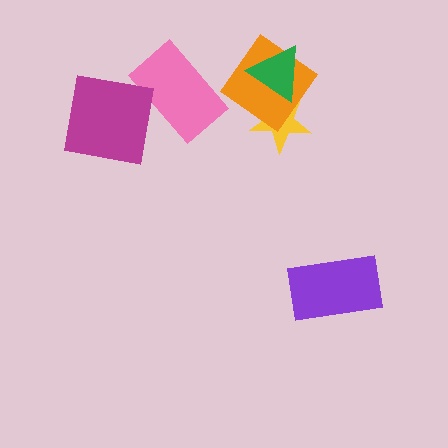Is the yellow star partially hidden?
Yes, it is partially covered by another shape.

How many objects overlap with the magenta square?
1 object overlaps with the magenta square.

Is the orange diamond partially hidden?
Yes, it is partially covered by another shape.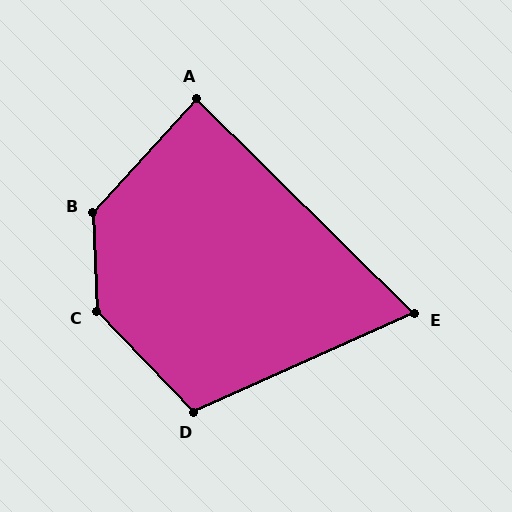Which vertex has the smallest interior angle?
E, at approximately 69 degrees.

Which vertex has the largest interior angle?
C, at approximately 138 degrees.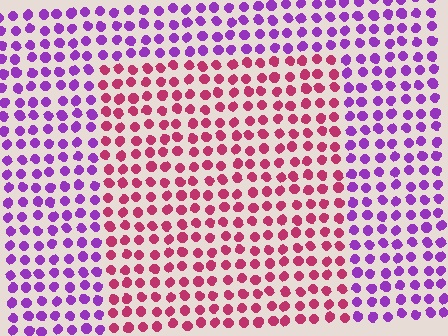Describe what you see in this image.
The image is filled with small purple elements in a uniform arrangement. A rectangle-shaped region is visible where the elements are tinted to a slightly different hue, forming a subtle color boundary.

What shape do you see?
I see a rectangle.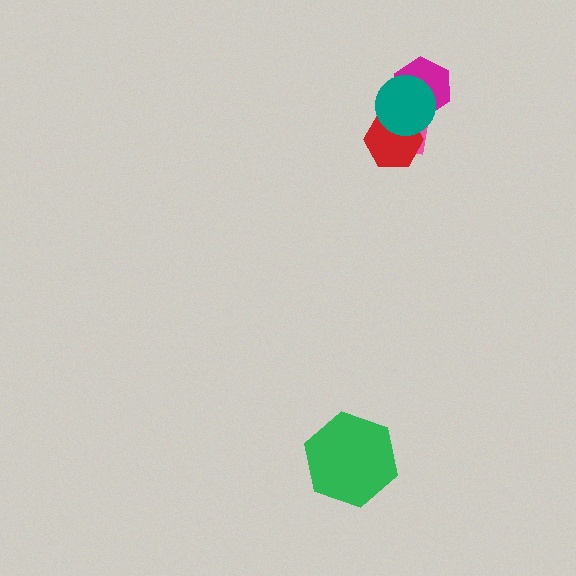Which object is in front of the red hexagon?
The teal circle is in front of the red hexagon.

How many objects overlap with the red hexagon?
2 objects overlap with the red hexagon.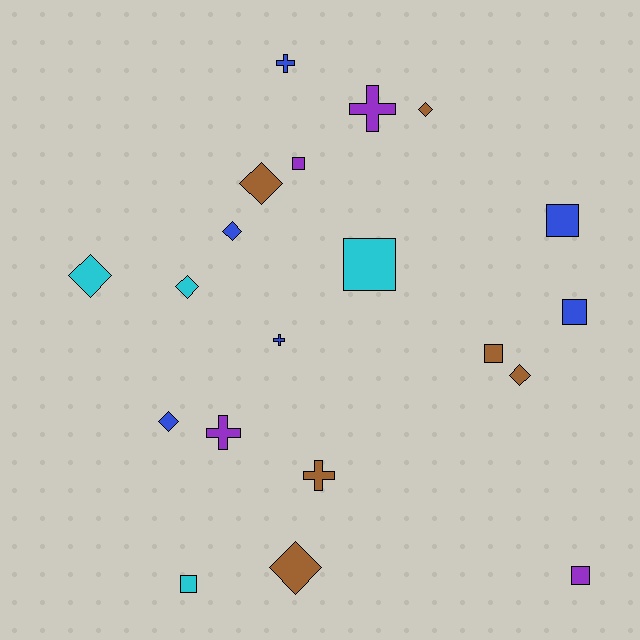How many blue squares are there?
There are 2 blue squares.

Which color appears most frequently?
Brown, with 6 objects.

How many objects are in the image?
There are 20 objects.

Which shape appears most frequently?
Diamond, with 8 objects.